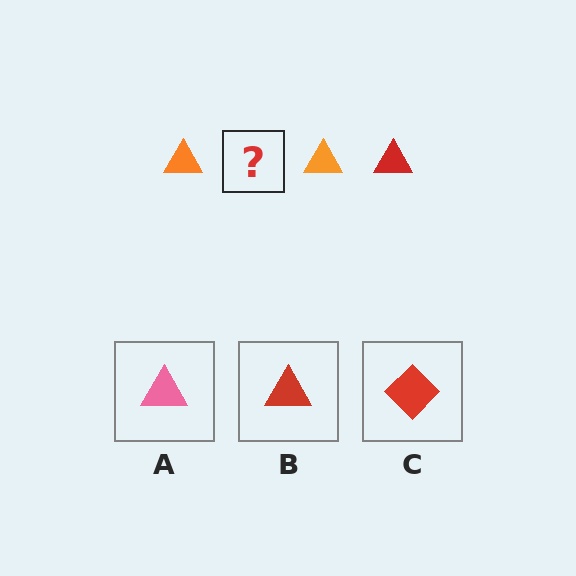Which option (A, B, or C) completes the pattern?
B.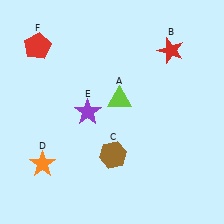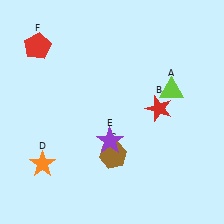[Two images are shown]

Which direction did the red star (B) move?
The red star (B) moved down.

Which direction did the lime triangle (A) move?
The lime triangle (A) moved right.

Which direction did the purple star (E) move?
The purple star (E) moved down.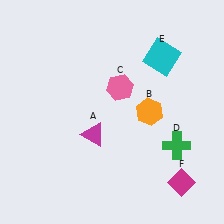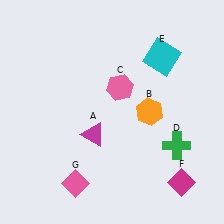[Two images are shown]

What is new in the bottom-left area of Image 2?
A pink diamond (G) was added in the bottom-left area of Image 2.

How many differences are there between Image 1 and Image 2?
There is 1 difference between the two images.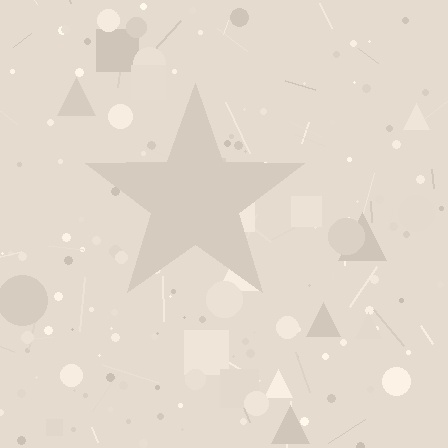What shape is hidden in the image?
A star is hidden in the image.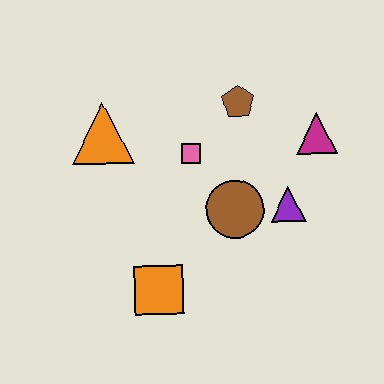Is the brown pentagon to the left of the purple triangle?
Yes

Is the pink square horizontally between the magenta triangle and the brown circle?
No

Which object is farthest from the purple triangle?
The orange triangle is farthest from the purple triangle.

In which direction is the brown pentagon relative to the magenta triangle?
The brown pentagon is to the left of the magenta triangle.